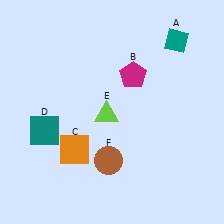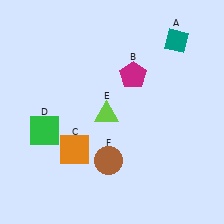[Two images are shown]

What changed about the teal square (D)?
In Image 1, D is teal. In Image 2, it changed to green.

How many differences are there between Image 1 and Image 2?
There is 1 difference between the two images.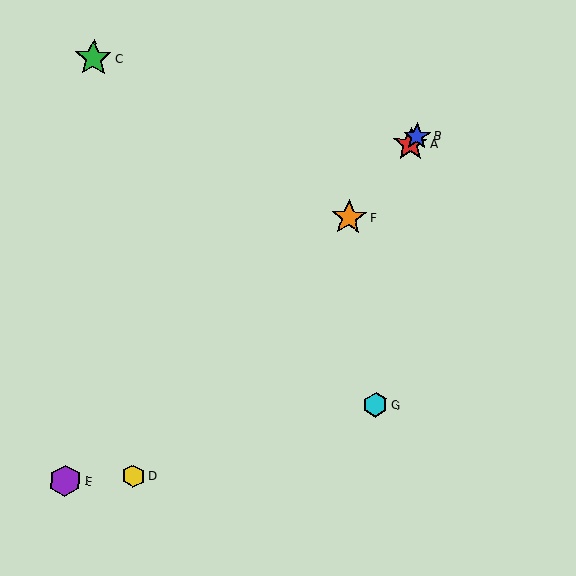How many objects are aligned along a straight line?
4 objects (A, B, D, F) are aligned along a straight line.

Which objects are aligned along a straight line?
Objects A, B, D, F are aligned along a straight line.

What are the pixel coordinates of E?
Object E is at (65, 481).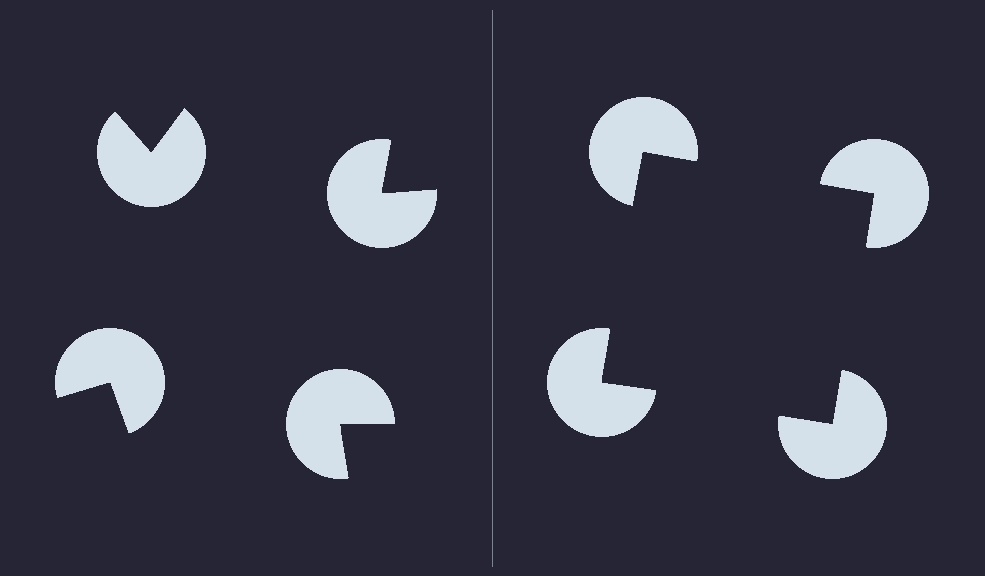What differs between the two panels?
The pac-man discs are positioned identically on both sides; only the wedge orientations differ. On the right they align to a square; on the left they are misaligned.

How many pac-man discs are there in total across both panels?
8 — 4 on each side.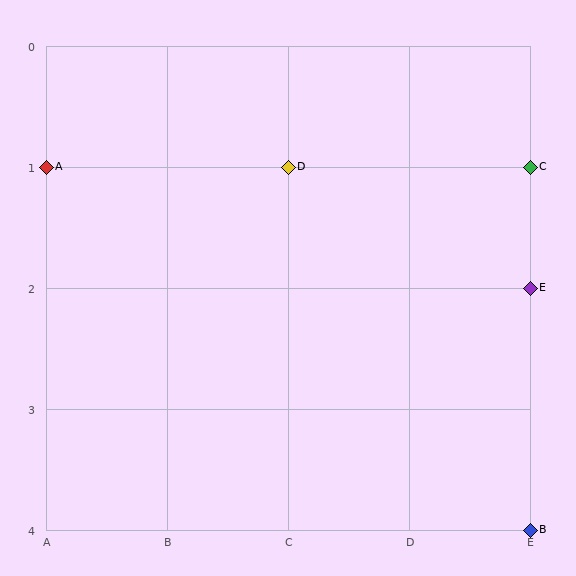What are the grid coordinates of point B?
Point B is at grid coordinates (E, 4).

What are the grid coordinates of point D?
Point D is at grid coordinates (C, 1).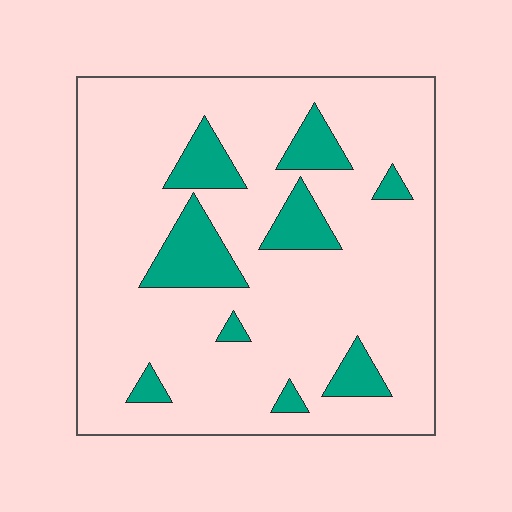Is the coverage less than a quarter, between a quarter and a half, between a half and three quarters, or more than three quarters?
Less than a quarter.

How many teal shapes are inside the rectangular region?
9.